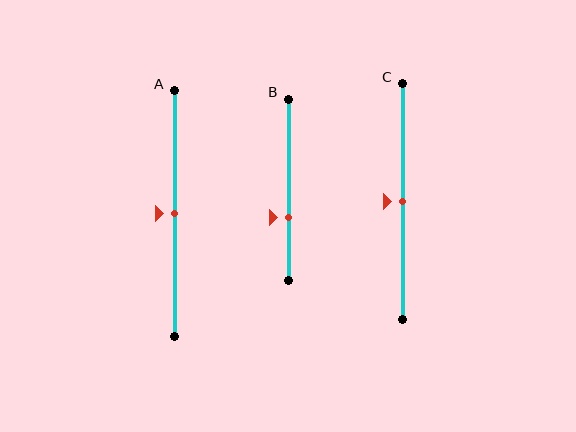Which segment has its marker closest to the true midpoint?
Segment A has its marker closest to the true midpoint.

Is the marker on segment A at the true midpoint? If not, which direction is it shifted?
Yes, the marker on segment A is at the true midpoint.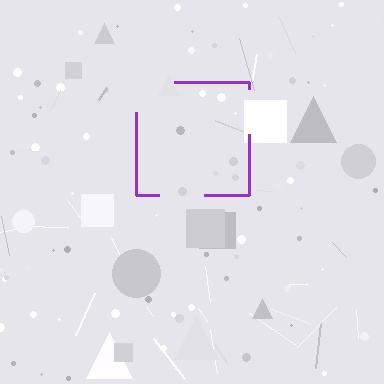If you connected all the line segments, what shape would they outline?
They would outline a square.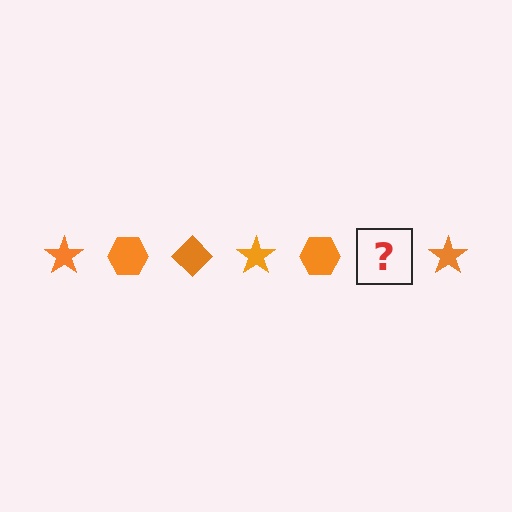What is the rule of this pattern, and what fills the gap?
The rule is that the pattern cycles through star, hexagon, diamond shapes in orange. The gap should be filled with an orange diamond.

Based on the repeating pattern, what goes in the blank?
The blank should be an orange diamond.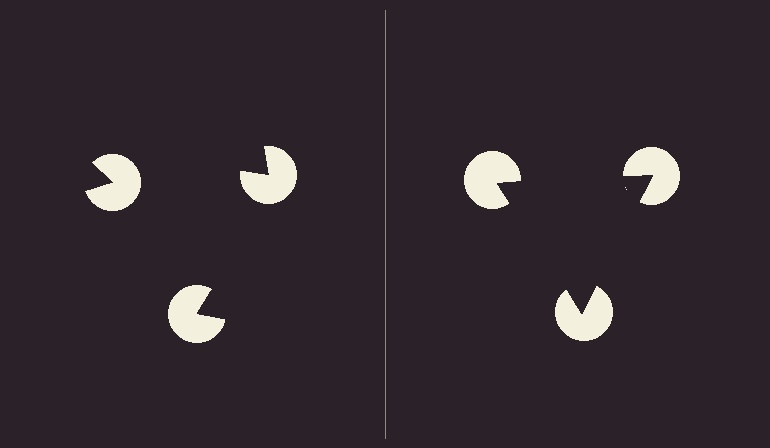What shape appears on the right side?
An illusory triangle.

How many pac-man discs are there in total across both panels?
6 — 3 on each side.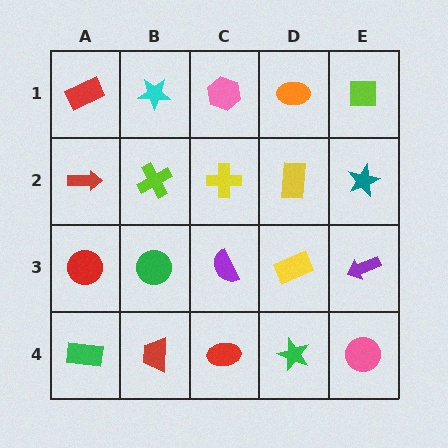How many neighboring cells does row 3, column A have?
3.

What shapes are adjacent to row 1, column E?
A teal star (row 2, column E), an orange ellipse (row 1, column D).